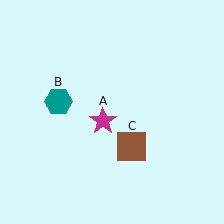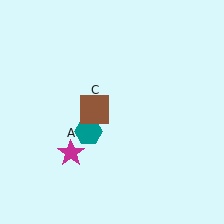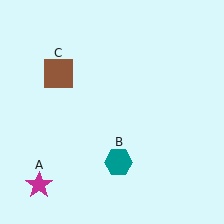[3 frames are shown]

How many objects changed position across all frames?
3 objects changed position: magenta star (object A), teal hexagon (object B), brown square (object C).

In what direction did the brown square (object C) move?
The brown square (object C) moved up and to the left.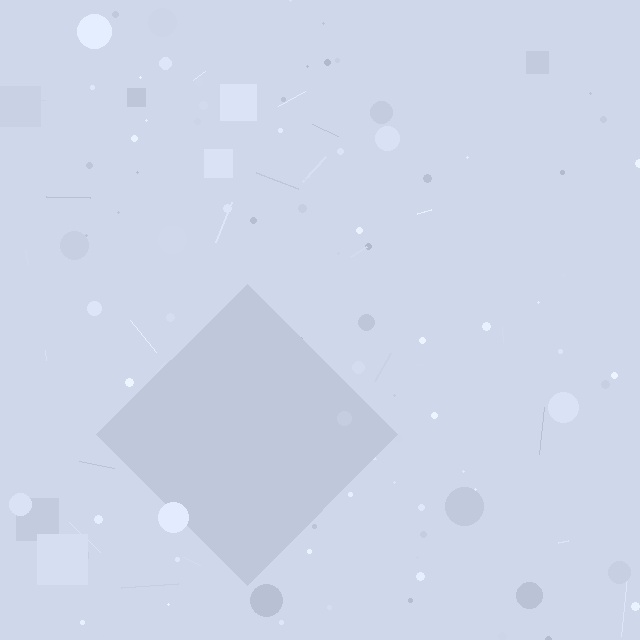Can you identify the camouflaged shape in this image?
The camouflaged shape is a diamond.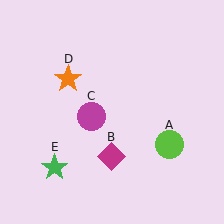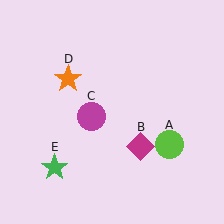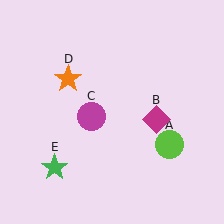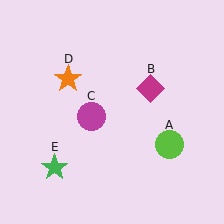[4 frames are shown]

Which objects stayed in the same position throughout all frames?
Lime circle (object A) and magenta circle (object C) and orange star (object D) and green star (object E) remained stationary.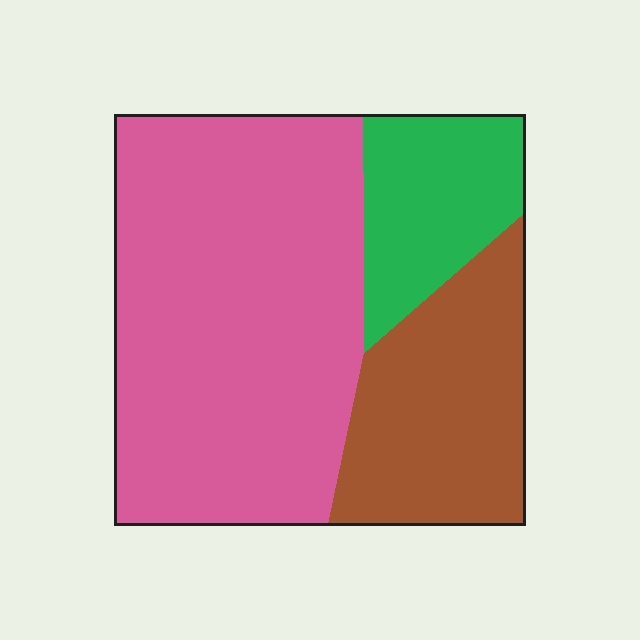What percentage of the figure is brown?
Brown covers about 25% of the figure.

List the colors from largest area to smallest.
From largest to smallest: pink, brown, green.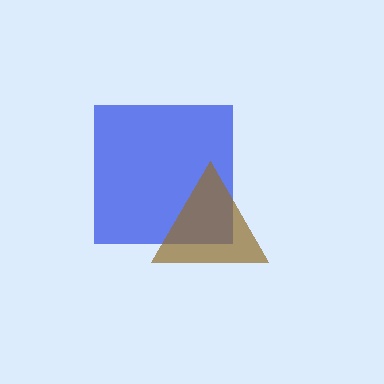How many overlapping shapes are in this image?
There are 2 overlapping shapes in the image.